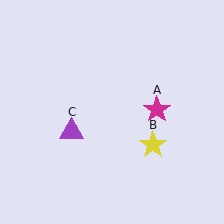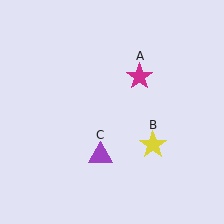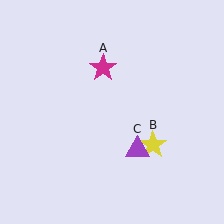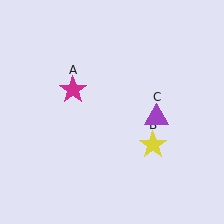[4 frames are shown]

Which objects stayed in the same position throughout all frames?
Yellow star (object B) remained stationary.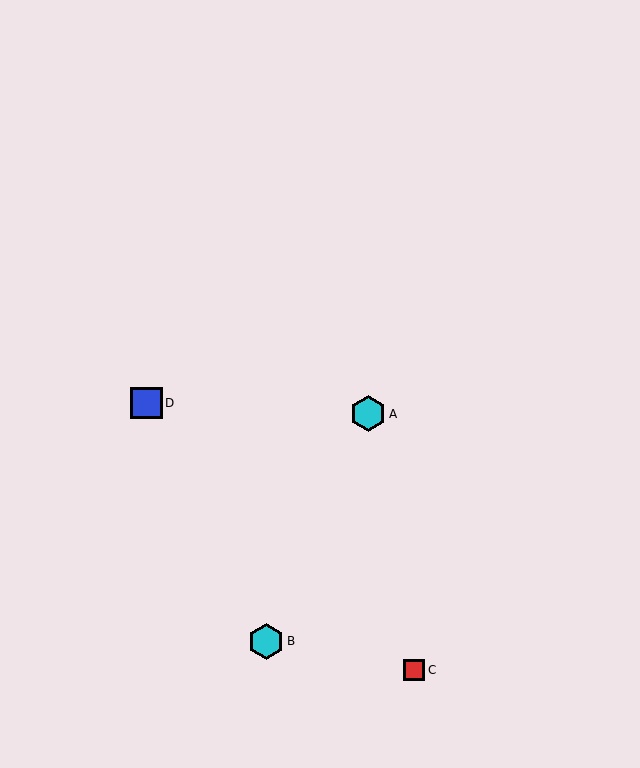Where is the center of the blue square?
The center of the blue square is at (147, 403).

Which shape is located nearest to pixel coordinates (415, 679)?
The red square (labeled C) at (414, 670) is nearest to that location.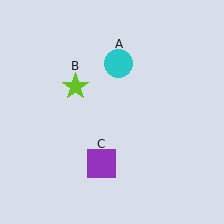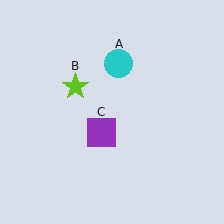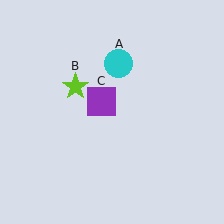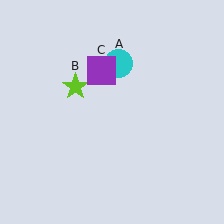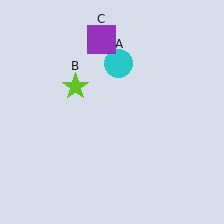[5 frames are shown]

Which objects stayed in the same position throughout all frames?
Cyan circle (object A) and lime star (object B) remained stationary.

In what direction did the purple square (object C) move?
The purple square (object C) moved up.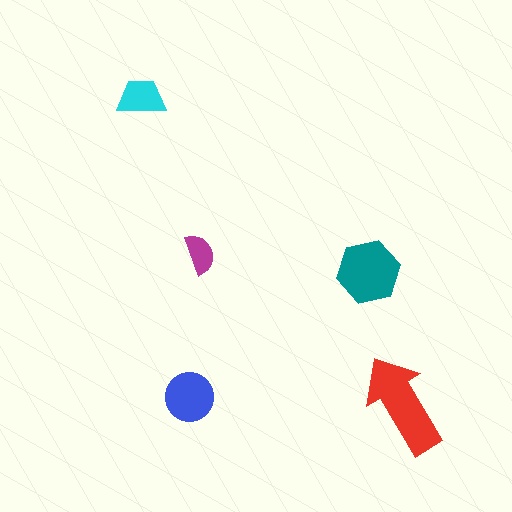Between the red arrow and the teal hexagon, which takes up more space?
The red arrow.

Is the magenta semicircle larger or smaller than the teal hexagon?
Smaller.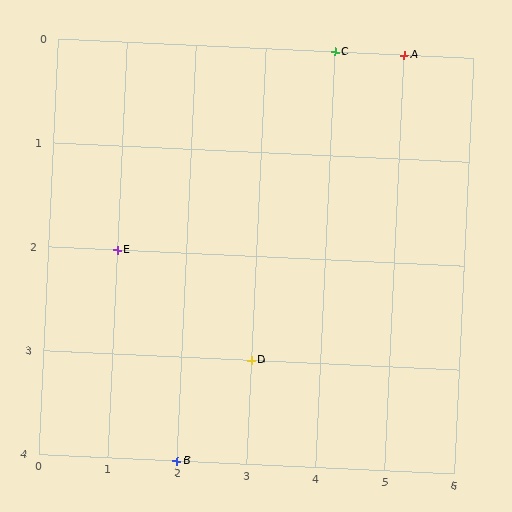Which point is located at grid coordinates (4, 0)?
Point C is at (4, 0).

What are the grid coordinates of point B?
Point B is at grid coordinates (2, 4).